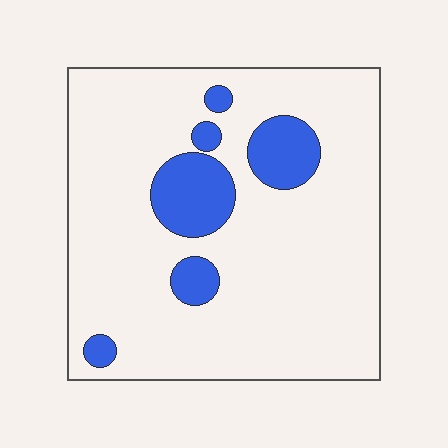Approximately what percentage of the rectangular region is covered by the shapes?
Approximately 15%.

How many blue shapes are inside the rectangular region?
6.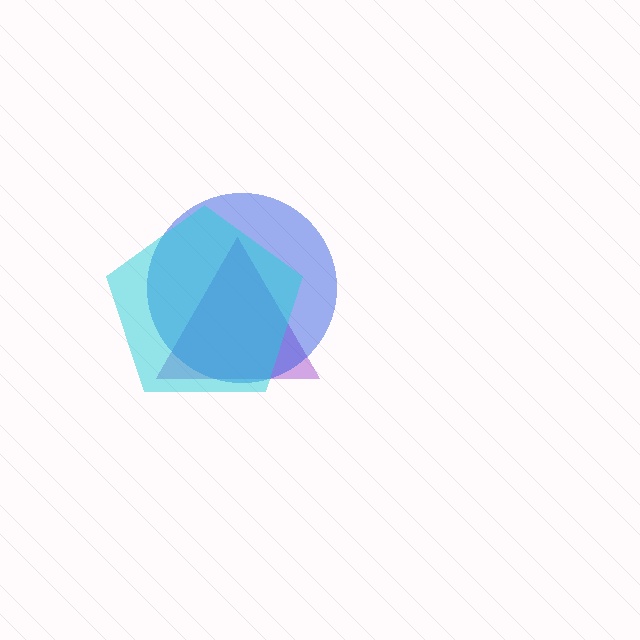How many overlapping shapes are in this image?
There are 3 overlapping shapes in the image.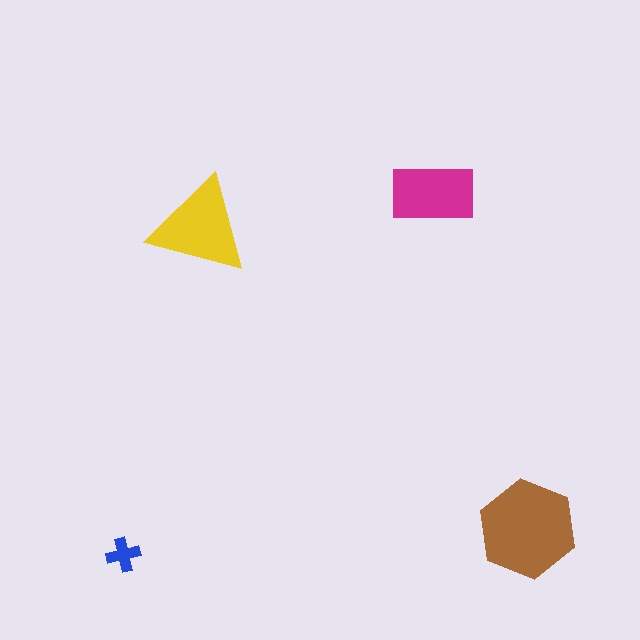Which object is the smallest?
The blue cross.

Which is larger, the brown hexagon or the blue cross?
The brown hexagon.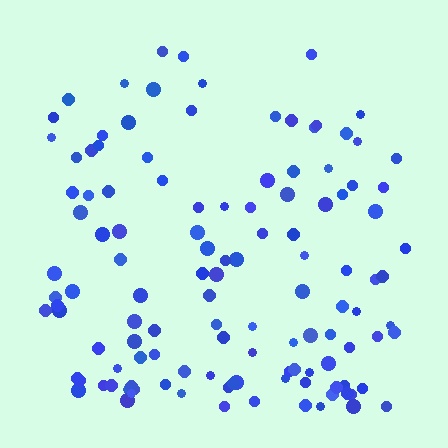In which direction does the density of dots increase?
From top to bottom, with the bottom side densest.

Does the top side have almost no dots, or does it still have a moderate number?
Still a moderate number, just noticeably fewer than the bottom.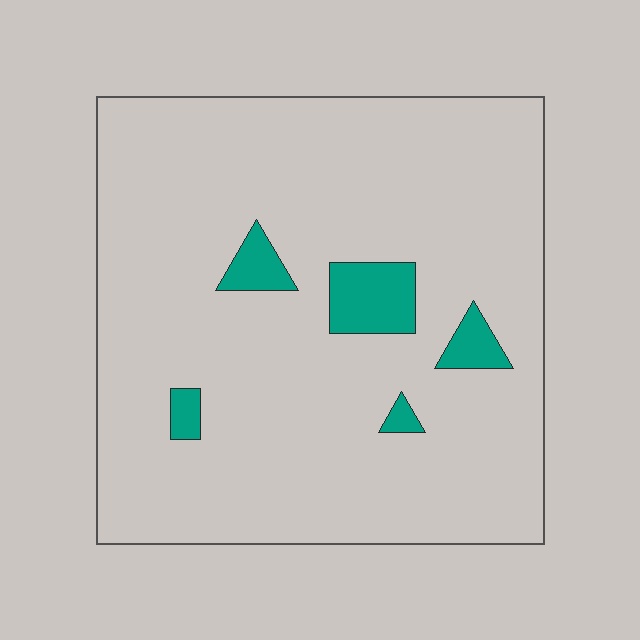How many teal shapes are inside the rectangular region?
5.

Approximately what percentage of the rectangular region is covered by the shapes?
Approximately 5%.